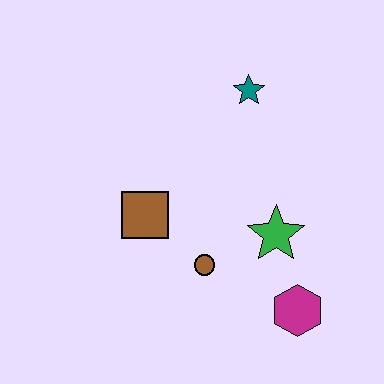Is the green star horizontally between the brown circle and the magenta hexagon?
Yes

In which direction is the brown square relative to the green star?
The brown square is to the left of the green star.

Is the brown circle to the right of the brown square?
Yes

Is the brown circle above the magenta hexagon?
Yes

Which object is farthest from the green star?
The teal star is farthest from the green star.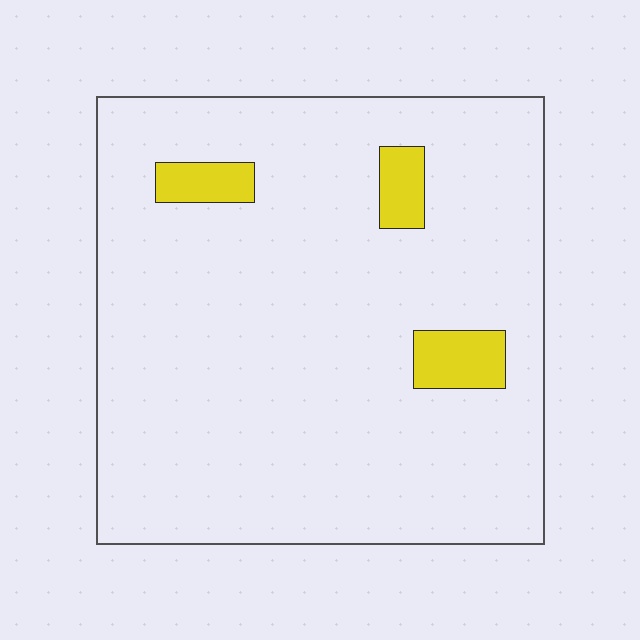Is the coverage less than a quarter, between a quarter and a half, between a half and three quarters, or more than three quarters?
Less than a quarter.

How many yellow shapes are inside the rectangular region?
3.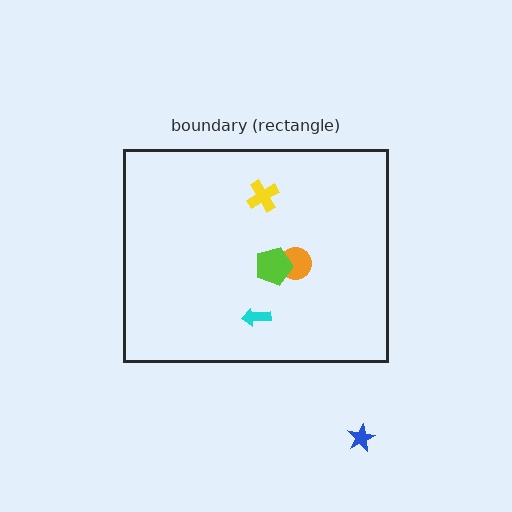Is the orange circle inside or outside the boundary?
Inside.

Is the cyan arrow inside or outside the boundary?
Inside.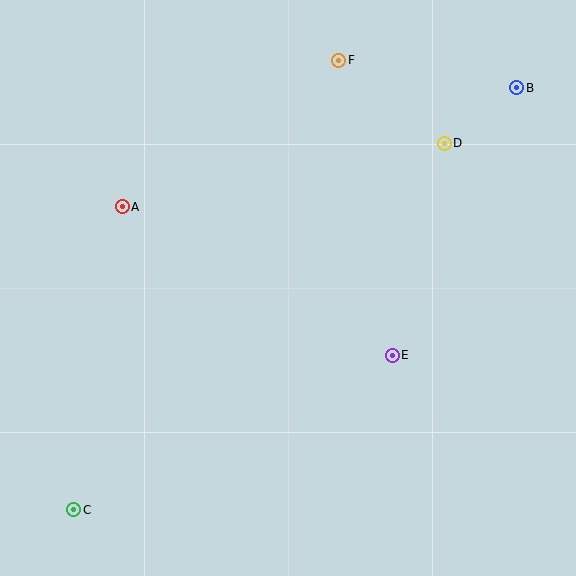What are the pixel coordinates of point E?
Point E is at (392, 355).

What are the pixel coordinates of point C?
Point C is at (74, 510).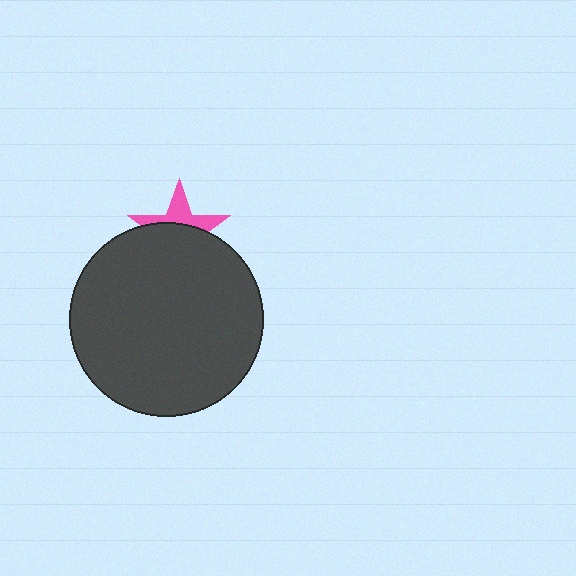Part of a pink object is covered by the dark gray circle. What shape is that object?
It is a star.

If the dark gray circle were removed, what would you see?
You would see the complete pink star.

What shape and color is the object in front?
The object in front is a dark gray circle.